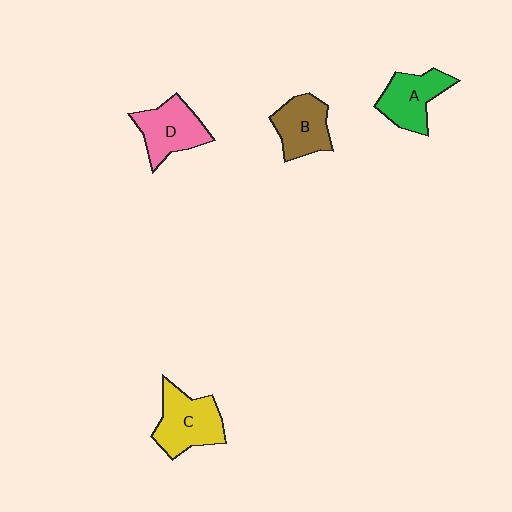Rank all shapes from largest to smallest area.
From largest to smallest: C (yellow), D (pink), A (green), B (brown).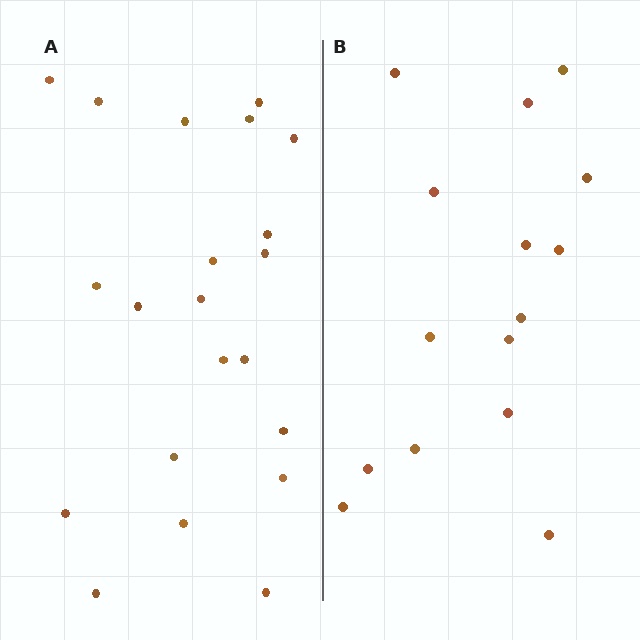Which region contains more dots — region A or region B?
Region A (the left region) has more dots.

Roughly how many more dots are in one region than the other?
Region A has about 6 more dots than region B.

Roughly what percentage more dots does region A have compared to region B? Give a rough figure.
About 40% more.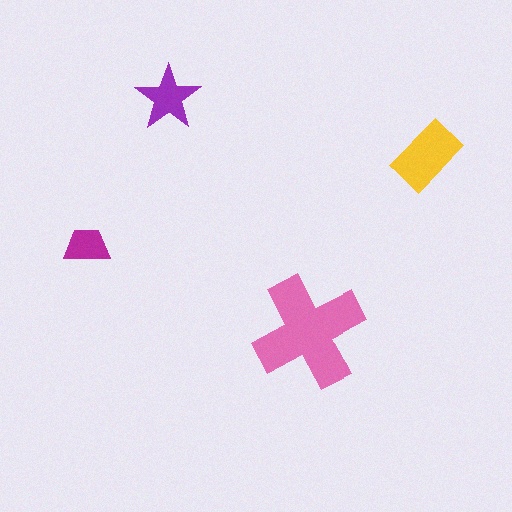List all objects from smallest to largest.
The magenta trapezoid, the purple star, the yellow rectangle, the pink cross.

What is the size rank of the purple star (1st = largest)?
3rd.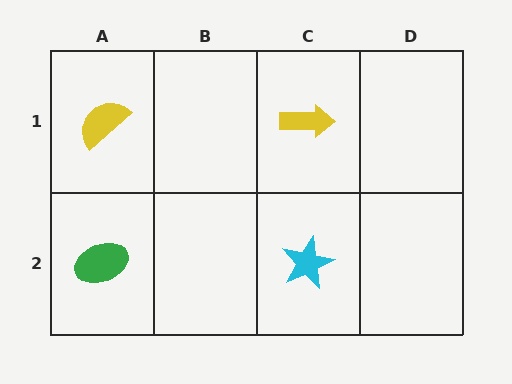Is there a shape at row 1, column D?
No, that cell is empty.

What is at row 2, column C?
A cyan star.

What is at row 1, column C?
A yellow arrow.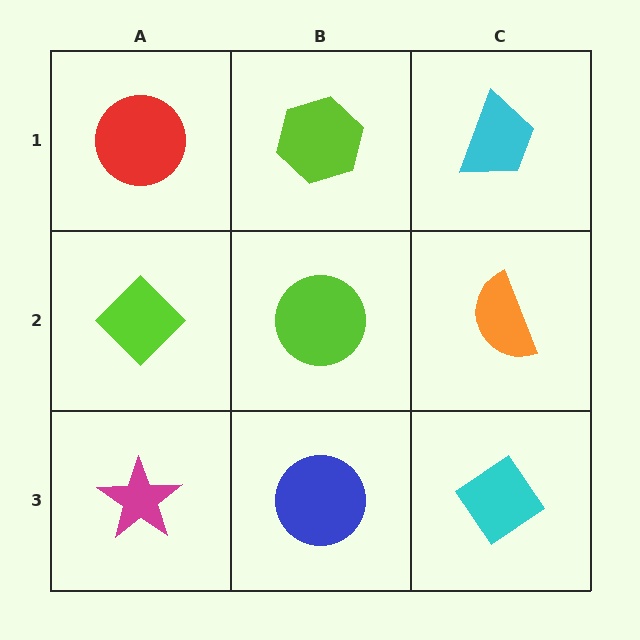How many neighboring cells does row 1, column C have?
2.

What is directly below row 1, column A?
A lime diamond.